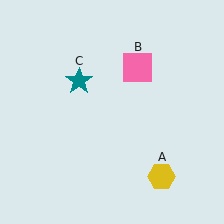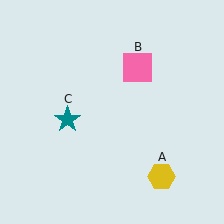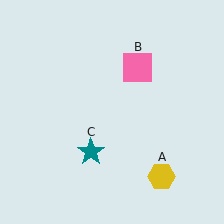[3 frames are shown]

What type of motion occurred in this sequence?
The teal star (object C) rotated counterclockwise around the center of the scene.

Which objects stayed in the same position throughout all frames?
Yellow hexagon (object A) and pink square (object B) remained stationary.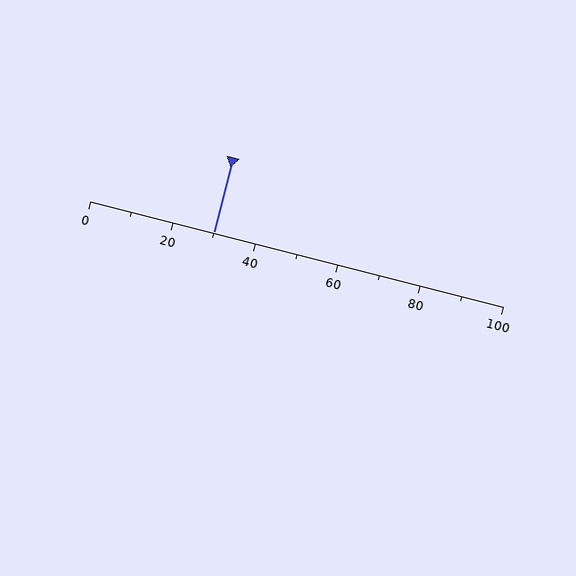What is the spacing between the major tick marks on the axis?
The major ticks are spaced 20 apart.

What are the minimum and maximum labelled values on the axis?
The axis runs from 0 to 100.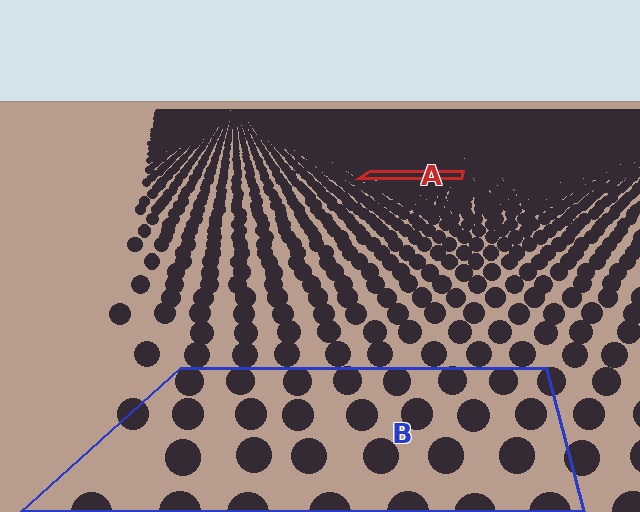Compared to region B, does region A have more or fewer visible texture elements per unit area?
Region A has more texture elements per unit area — they are packed more densely because it is farther away.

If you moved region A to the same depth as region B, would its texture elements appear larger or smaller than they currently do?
They would appear larger. At a closer depth, the same texture elements are projected at a bigger on-screen size.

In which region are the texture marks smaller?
The texture marks are smaller in region A, because it is farther away.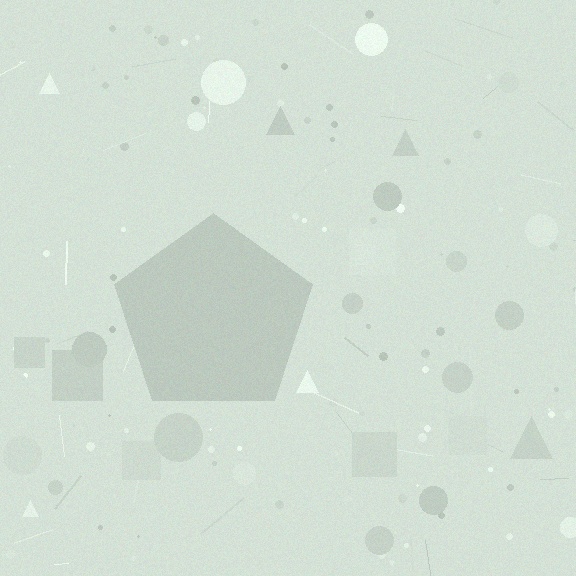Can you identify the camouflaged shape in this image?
The camouflaged shape is a pentagon.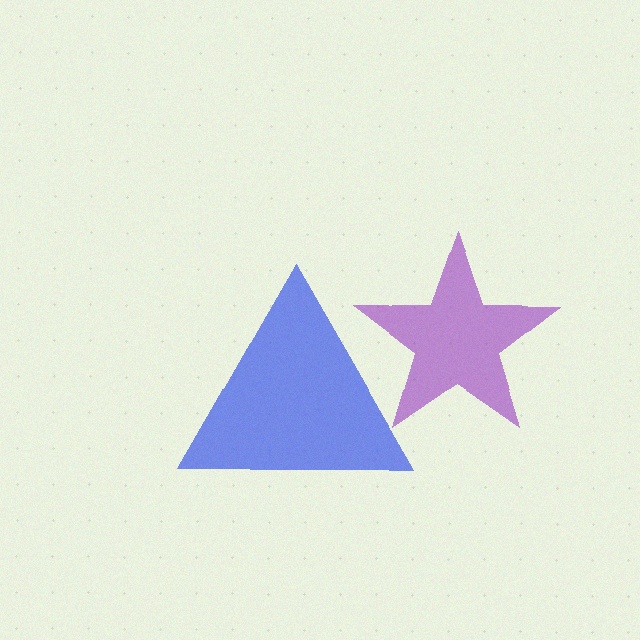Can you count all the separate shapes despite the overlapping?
Yes, there are 2 separate shapes.